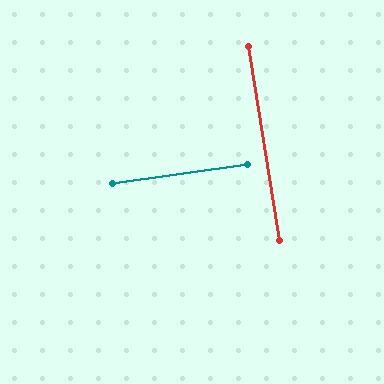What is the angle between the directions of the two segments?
Approximately 89 degrees.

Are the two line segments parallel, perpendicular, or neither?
Perpendicular — they meet at approximately 89°.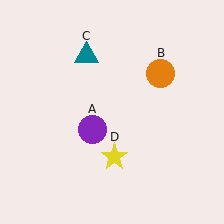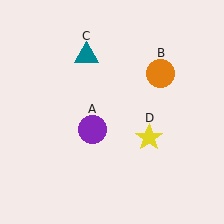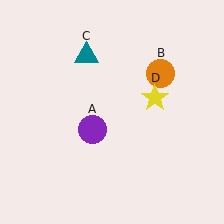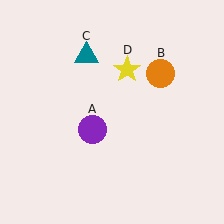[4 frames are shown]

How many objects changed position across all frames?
1 object changed position: yellow star (object D).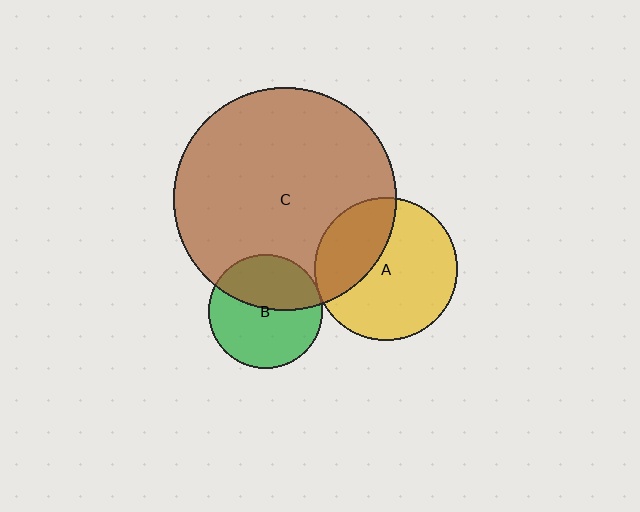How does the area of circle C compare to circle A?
Approximately 2.4 times.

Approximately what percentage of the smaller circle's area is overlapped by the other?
Approximately 5%.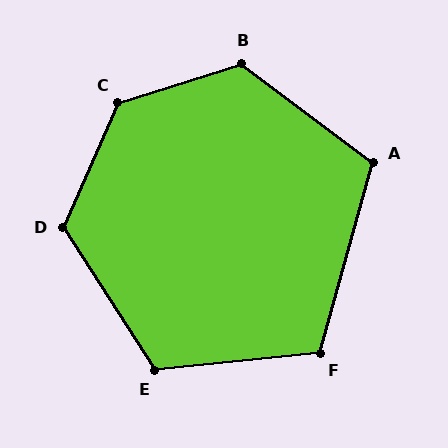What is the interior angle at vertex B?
Approximately 126 degrees (obtuse).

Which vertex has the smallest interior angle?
F, at approximately 111 degrees.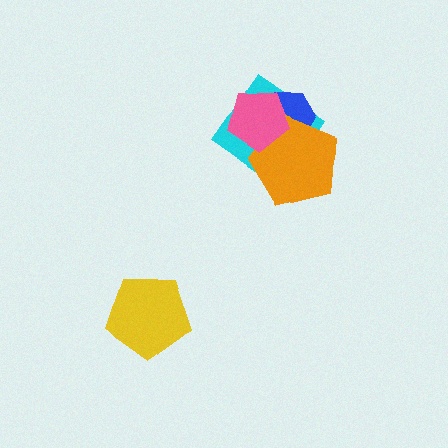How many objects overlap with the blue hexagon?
3 objects overlap with the blue hexagon.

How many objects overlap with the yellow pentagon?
0 objects overlap with the yellow pentagon.